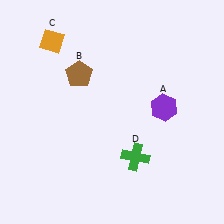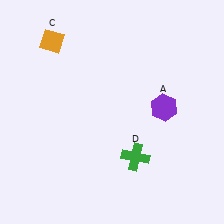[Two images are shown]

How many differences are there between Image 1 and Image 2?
There is 1 difference between the two images.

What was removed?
The brown pentagon (B) was removed in Image 2.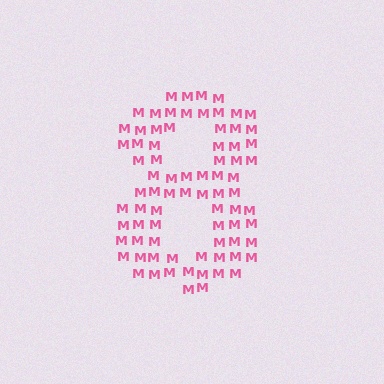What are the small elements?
The small elements are letter M's.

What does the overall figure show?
The overall figure shows the digit 8.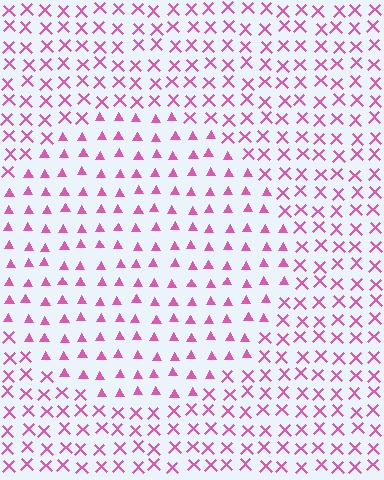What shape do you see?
I see a circle.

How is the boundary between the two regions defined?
The boundary is defined by a change in element shape: triangles inside vs. X marks outside. All elements share the same color and spacing.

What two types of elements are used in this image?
The image uses triangles inside the circle region and X marks outside it.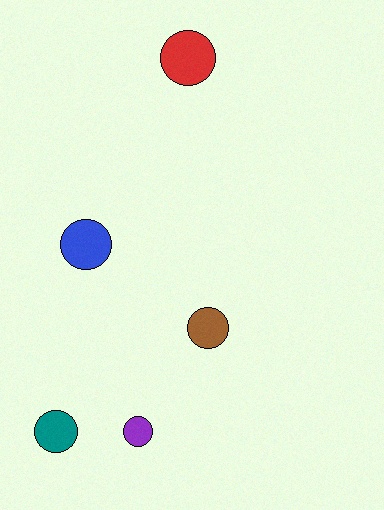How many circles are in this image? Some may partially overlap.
There are 5 circles.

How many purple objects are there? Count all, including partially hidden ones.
There is 1 purple object.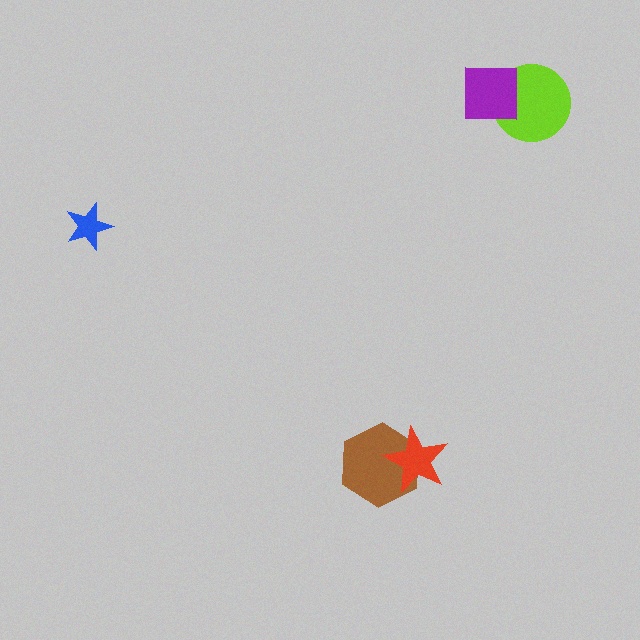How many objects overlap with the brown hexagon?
1 object overlaps with the brown hexagon.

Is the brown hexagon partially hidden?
Yes, it is partially covered by another shape.